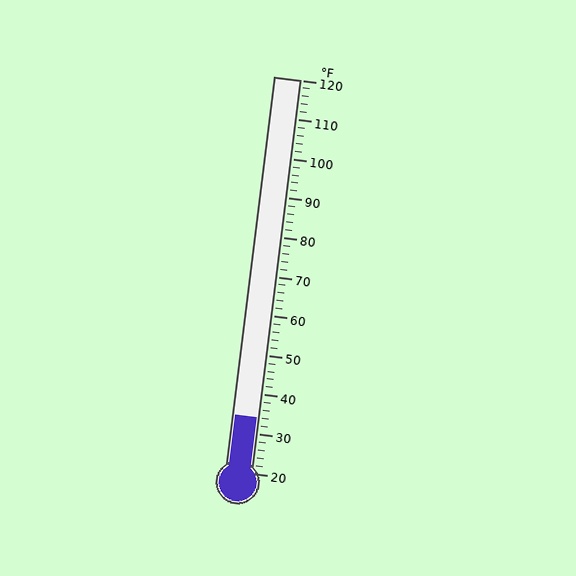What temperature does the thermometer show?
The thermometer shows approximately 34°F.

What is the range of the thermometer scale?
The thermometer scale ranges from 20°F to 120°F.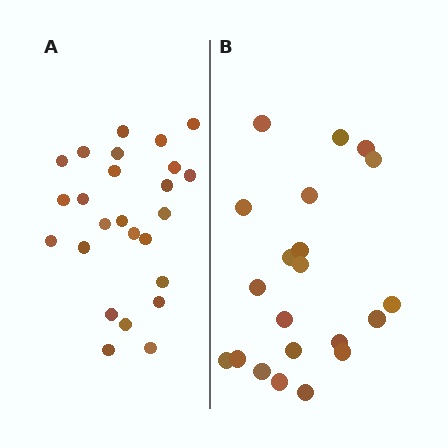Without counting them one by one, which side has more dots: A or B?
Region A (the left region) has more dots.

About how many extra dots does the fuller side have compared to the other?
Region A has about 4 more dots than region B.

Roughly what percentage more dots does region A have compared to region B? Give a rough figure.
About 20% more.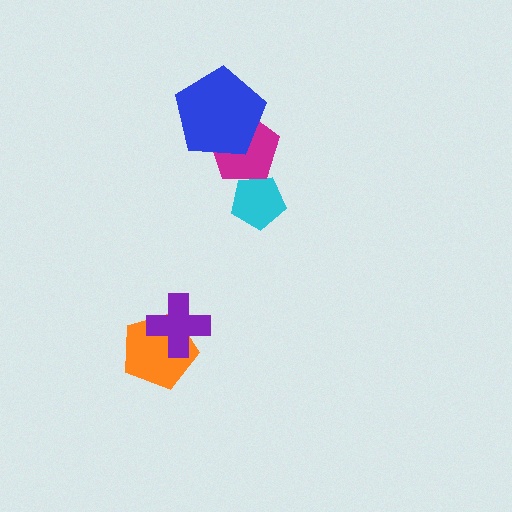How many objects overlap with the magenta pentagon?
2 objects overlap with the magenta pentagon.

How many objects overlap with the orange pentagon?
1 object overlaps with the orange pentagon.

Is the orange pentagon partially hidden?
Yes, it is partially covered by another shape.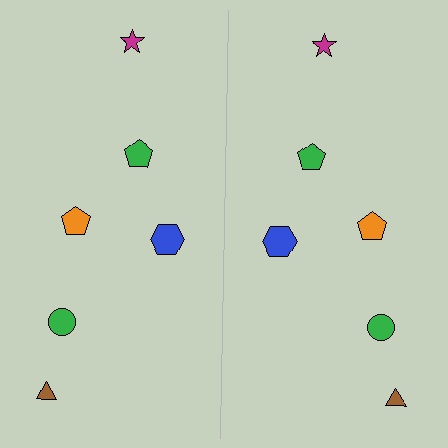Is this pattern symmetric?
Yes, this pattern has bilateral (reflection) symmetry.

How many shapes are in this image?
There are 12 shapes in this image.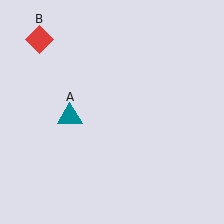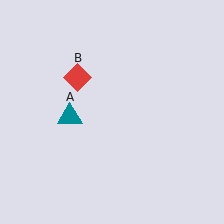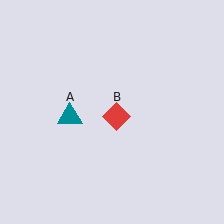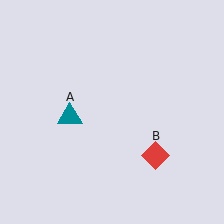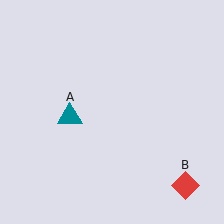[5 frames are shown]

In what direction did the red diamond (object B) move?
The red diamond (object B) moved down and to the right.